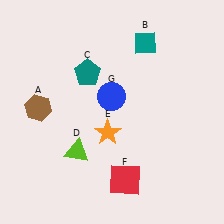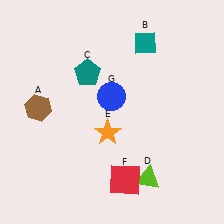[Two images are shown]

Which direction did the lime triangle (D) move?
The lime triangle (D) moved right.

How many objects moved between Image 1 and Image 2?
1 object moved between the two images.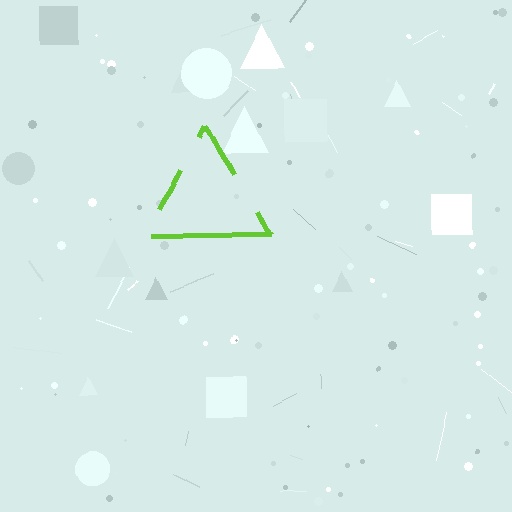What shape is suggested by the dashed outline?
The dashed outline suggests a triangle.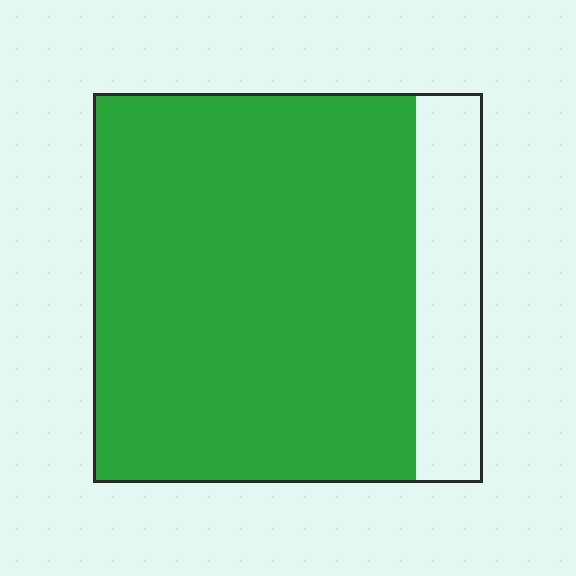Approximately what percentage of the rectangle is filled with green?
Approximately 85%.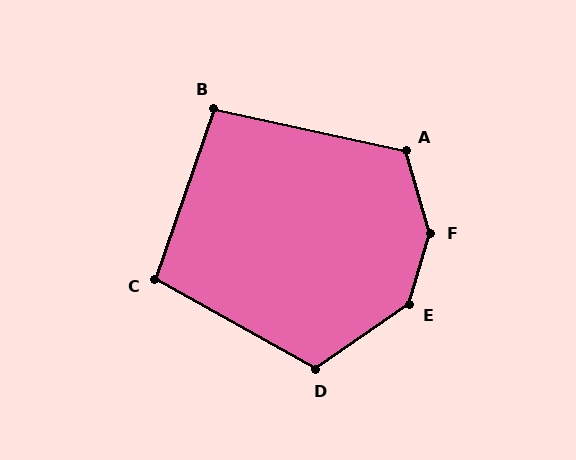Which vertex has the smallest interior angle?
B, at approximately 97 degrees.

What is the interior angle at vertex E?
Approximately 141 degrees (obtuse).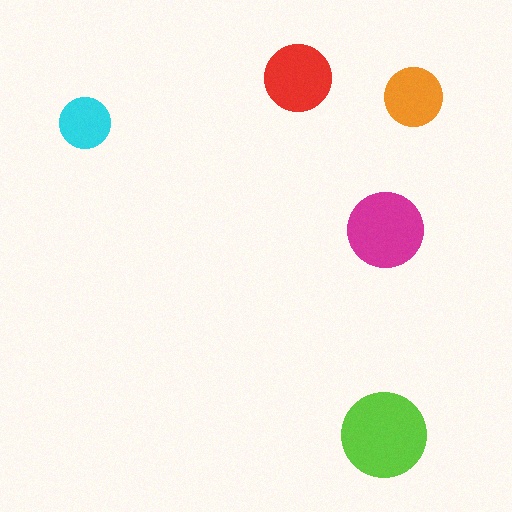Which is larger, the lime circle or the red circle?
The lime one.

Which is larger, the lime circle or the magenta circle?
The lime one.